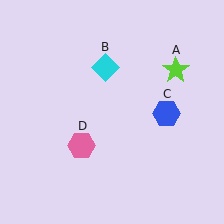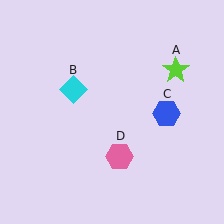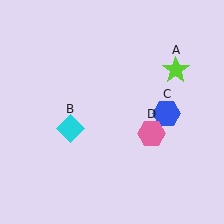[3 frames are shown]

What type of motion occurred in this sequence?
The cyan diamond (object B), pink hexagon (object D) rotated counterclockwise around the center of the scene.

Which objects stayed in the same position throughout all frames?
Lime star (object A) and blue hexagon (object C) remained stationary.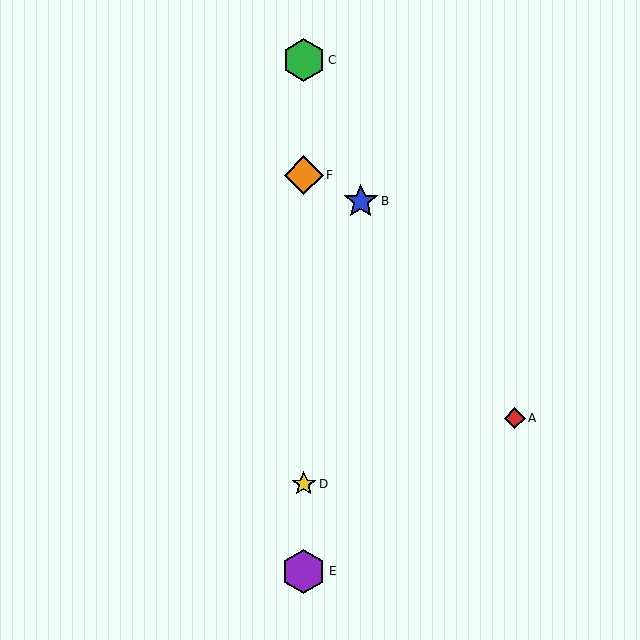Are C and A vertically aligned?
No, C is at x≈304 and A is at x≈515.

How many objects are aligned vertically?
4 objects (C, D, E, F) are aligned vertically.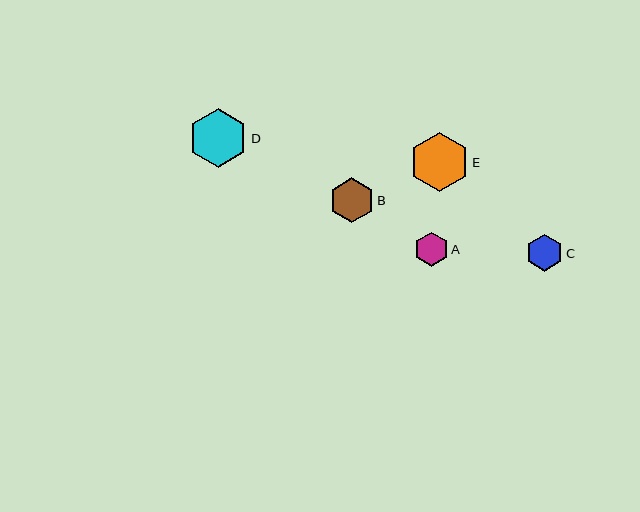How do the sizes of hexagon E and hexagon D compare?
Hexagon E and hexagon D are approximately the same size.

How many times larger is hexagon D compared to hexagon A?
Hexagon D is approximately 1.8 times the size of hexagon A.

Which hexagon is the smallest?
Hexagon A is the smallest with a size of approximately 34 pixels.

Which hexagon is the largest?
Hexagon E is the largest with a size of approximately 60 pixels.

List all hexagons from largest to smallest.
From largest to smallest: E, D, B, C, A.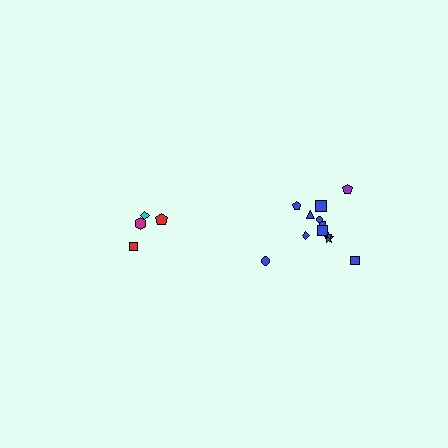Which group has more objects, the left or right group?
The right group.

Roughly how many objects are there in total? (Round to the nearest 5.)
Roughly 15 objects in total.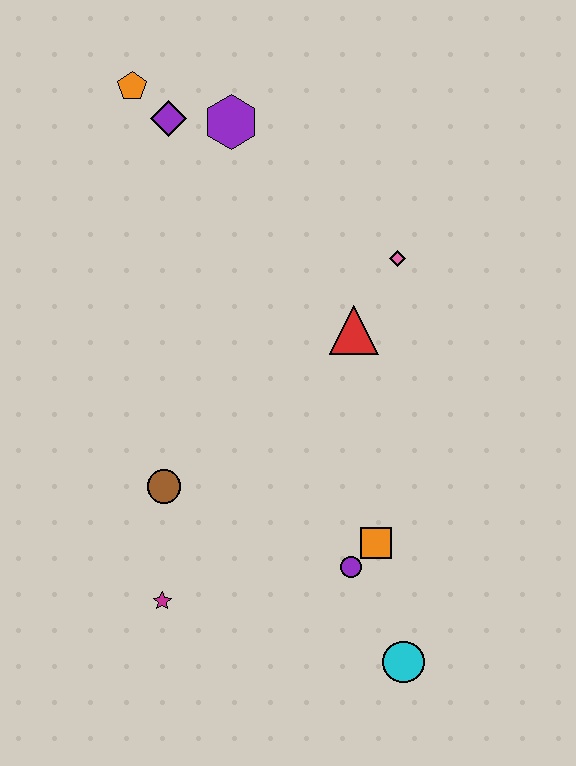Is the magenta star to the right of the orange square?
No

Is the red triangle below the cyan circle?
No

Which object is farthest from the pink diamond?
The magenta star is farthest from the pink diamond.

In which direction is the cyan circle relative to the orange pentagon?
The cyan circle is below the orange pentagon.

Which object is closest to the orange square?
The purple circle is closest to the orange square.